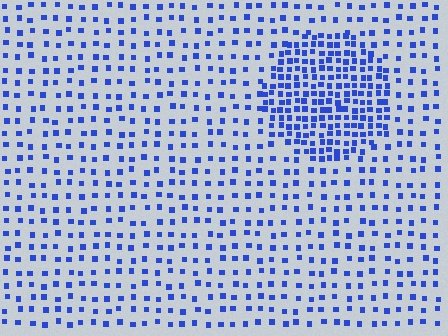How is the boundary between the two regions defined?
The boundary is defined by a change in element density (approximately 2.4x ratio). All elements are the same color, size, and shape.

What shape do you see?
I see a circle.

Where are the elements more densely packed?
The elements are more densely packed inside the circle boundary.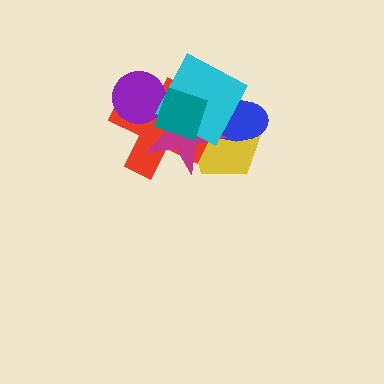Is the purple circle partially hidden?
Yes, it is partially covered by another shape.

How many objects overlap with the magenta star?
6 objects overlap with the magenta star.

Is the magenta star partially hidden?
Yes, it is partially covered by another shape.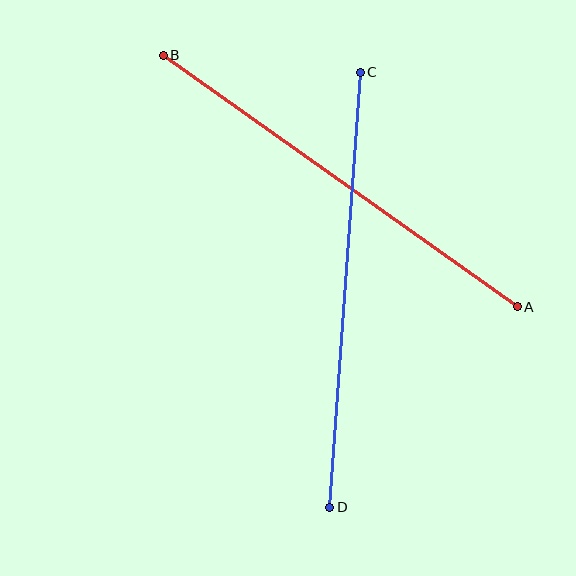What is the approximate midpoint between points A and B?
The midpoint is at approximately (340, 181) pixels.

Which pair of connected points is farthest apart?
Points C and D are farthest apart.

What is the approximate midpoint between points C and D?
The midpoint is at approximately (345, 290) pixels.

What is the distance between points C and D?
The distance is approximately 436 pixels.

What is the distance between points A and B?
The distance is approximately 434 pixels.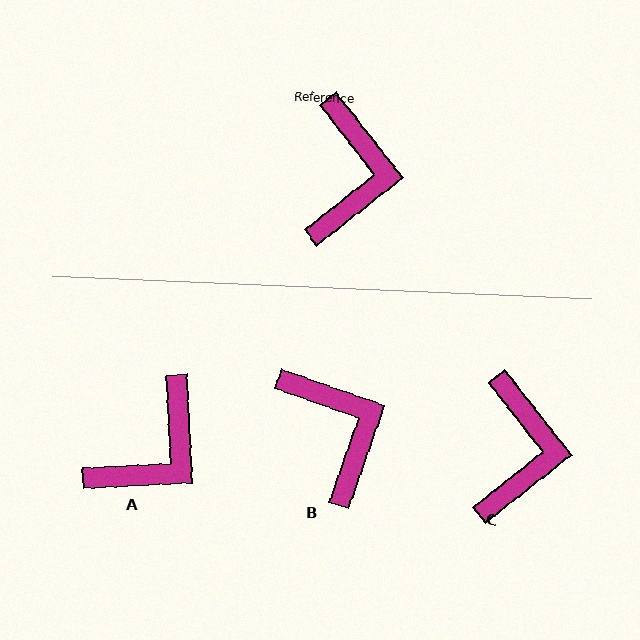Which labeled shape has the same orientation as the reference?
C.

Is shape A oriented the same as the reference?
No, it is off by about 35 degrees.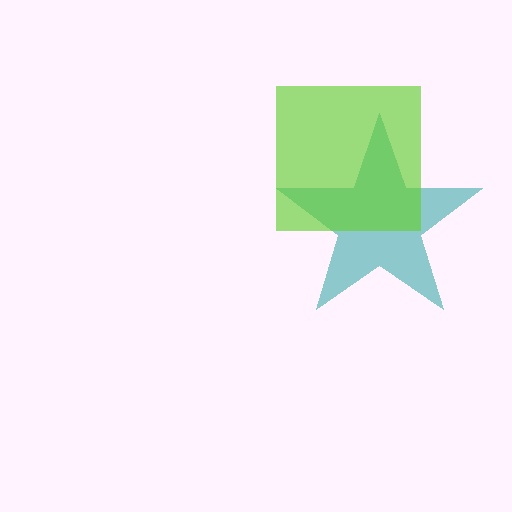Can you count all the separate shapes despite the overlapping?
Yes, there are 2 separate shapes.